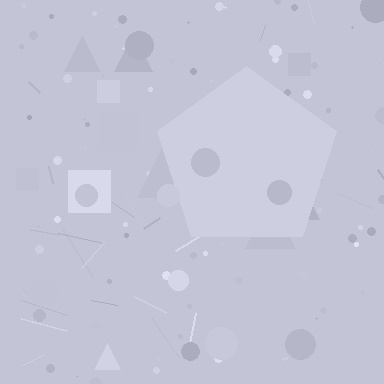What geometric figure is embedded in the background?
A pentagon is embedded in the background.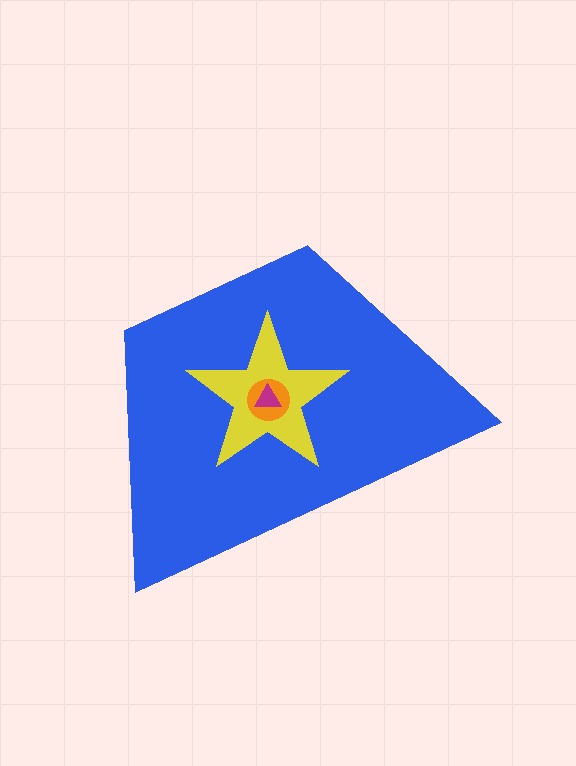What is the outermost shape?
The blue trapezoid.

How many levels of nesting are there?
4.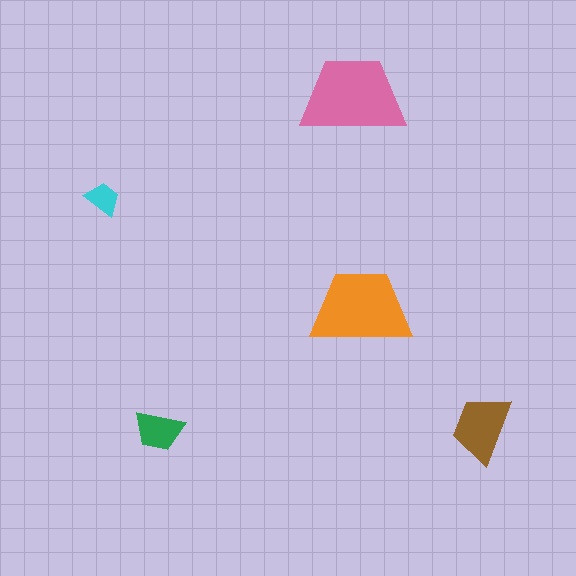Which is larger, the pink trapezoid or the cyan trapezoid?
The pink one.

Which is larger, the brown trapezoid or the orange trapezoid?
The orange one.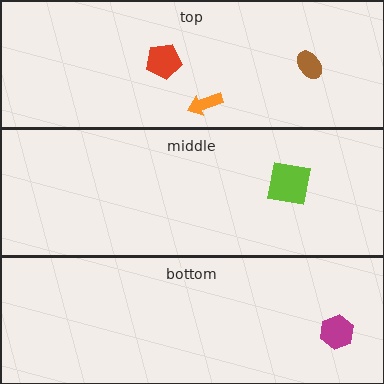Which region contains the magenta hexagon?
The bottom region.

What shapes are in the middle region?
The lime square.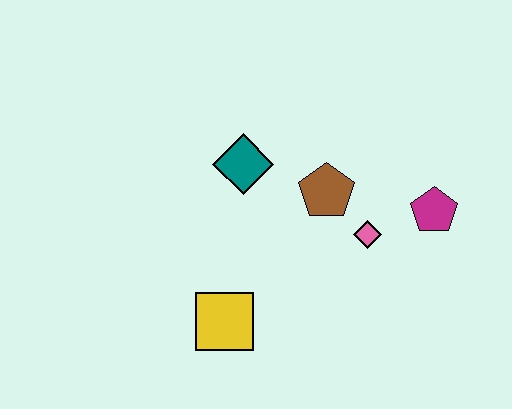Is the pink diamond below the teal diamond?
Yes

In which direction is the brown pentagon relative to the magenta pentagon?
The brown pentagon is to the left of the magenta pentagon.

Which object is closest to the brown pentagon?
The pink diamond is closest to the brown pentagon.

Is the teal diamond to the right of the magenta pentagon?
No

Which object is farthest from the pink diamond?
The yellow square is farthest from the pink diamond.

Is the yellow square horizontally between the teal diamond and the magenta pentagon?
No